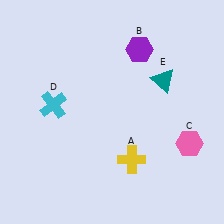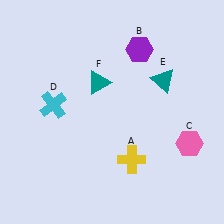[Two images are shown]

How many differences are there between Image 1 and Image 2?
There is 1 difference between the two images.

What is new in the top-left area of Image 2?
A teal triangle (F) was added in the top-left area of Image 2.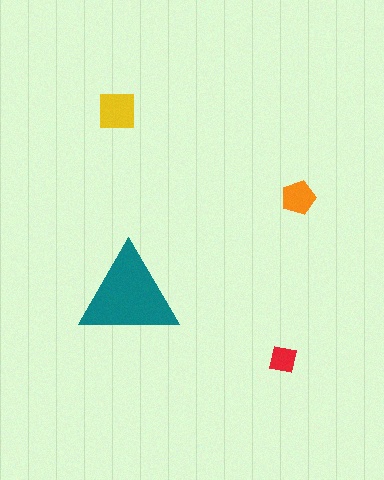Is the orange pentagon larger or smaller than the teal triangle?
Smaller.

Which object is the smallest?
The red square.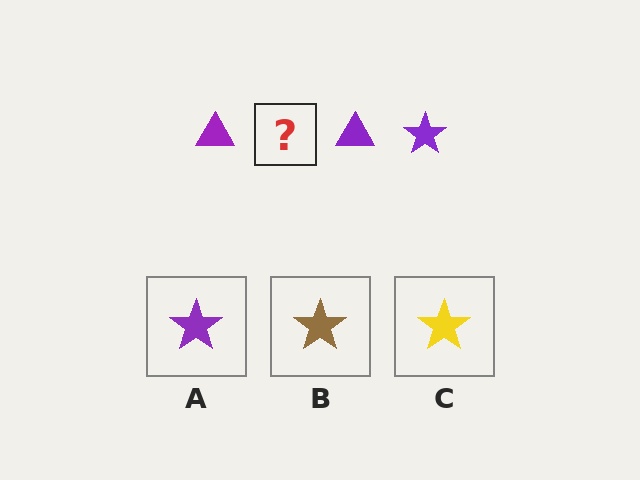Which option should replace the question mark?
Option A.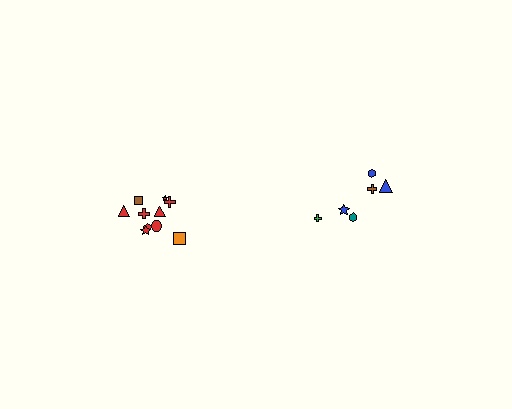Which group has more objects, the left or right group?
The left group.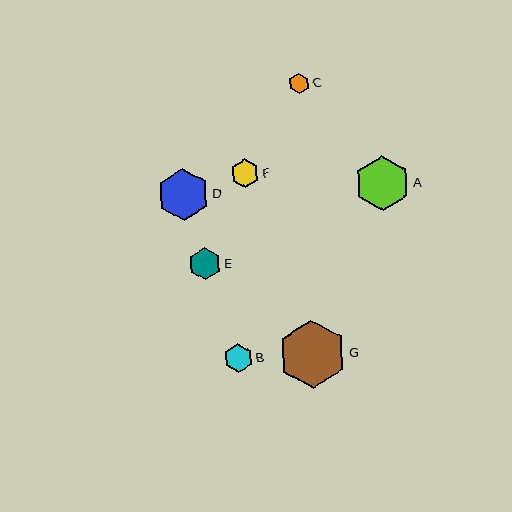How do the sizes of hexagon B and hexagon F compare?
Hexagon B and hexagon F are approximately the same size.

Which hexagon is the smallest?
Hexagon C is the smallest with a size of approximately 20 pixels.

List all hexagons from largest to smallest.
From largest to smallest: G, A, D, E, B, F, C.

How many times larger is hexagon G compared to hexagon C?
Hexagon G is approximately 3.3 times the size of hexagon C.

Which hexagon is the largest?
Hexagon G is the largest with a size of approximately 69 pixels.